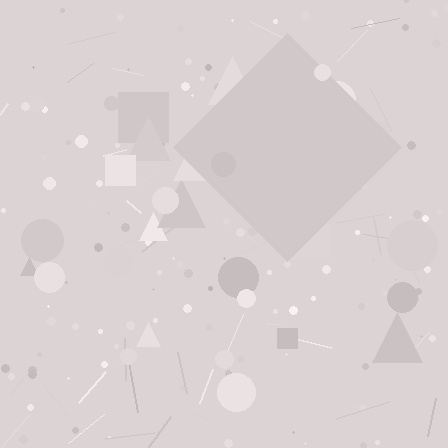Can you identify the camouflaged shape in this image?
The camouflaged shape is a diamond.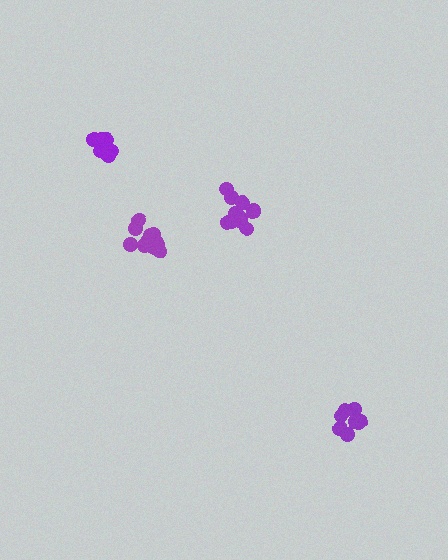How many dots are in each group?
Group 1: 12 dots, Group 2: 8 dots, Group 3: 13 dots, Group 4: 10 dots (43 total).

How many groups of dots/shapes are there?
There are 4 groups.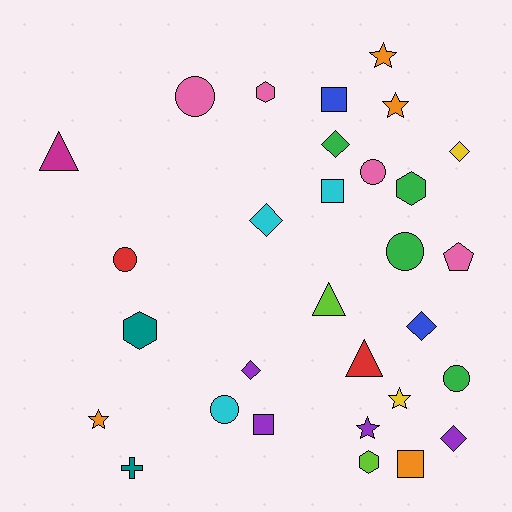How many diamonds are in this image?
There are 6 diamonds.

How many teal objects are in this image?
There are 2 teal objects.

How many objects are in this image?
There are 30 objects.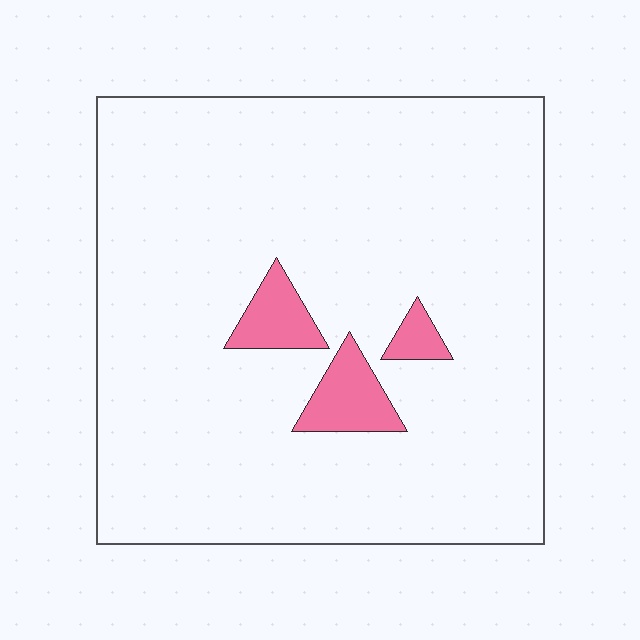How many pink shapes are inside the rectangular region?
3.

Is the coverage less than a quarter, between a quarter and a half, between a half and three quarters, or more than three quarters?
Less than a quarter.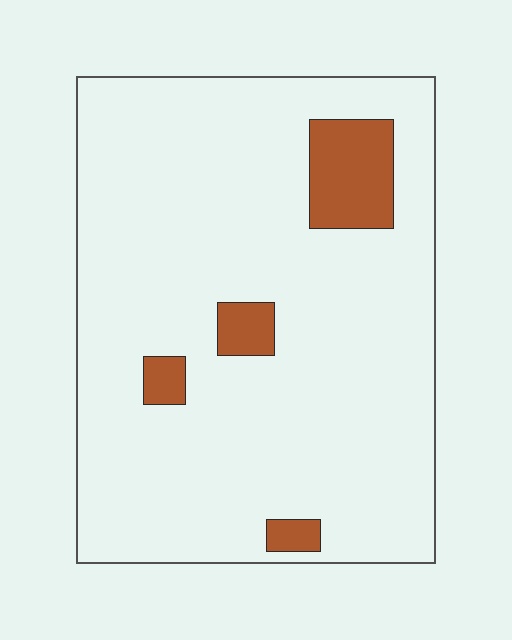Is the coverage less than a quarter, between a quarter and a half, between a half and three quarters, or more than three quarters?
Less than a quarter.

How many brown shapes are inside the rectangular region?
4.